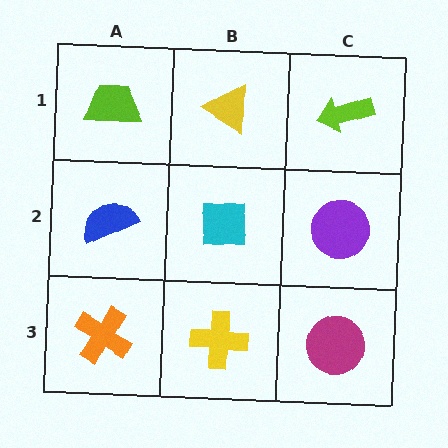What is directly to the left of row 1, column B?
A lime trapezoid.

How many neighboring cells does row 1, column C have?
2.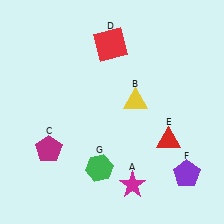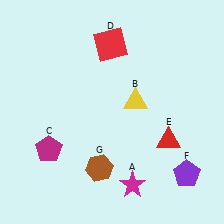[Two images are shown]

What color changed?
The hexagon (G) changed from green in Image 1 to brown in Image 2.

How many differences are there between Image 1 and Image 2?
There is 1 difference between the two images.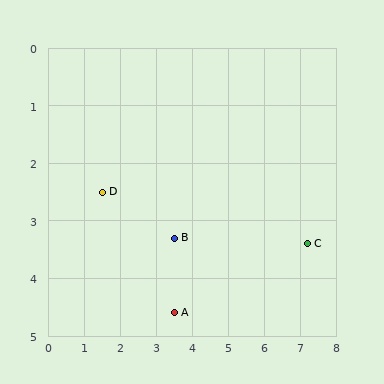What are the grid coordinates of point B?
Point B is at approximately (3.5, 3.3).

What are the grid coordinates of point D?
Point D is at approximately (1.5, 2.5).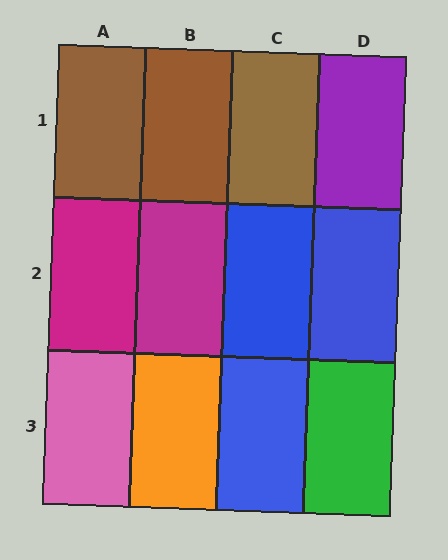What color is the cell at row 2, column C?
Blue.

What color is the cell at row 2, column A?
Magenta.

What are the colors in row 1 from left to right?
Brown, brown, brown, purple.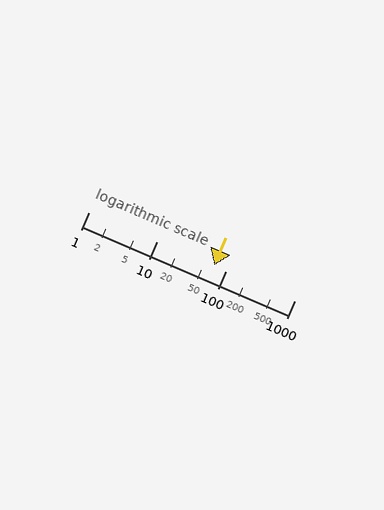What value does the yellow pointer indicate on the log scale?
The pointer indicates approximately 67.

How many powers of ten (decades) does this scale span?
The scale spans 3 decades, from 1 to 1000.